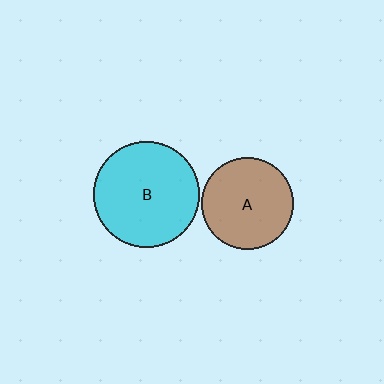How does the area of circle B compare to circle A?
Approximately 1.3 times.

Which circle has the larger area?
Circle B (cyan).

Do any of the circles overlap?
No, none of the circles overlap.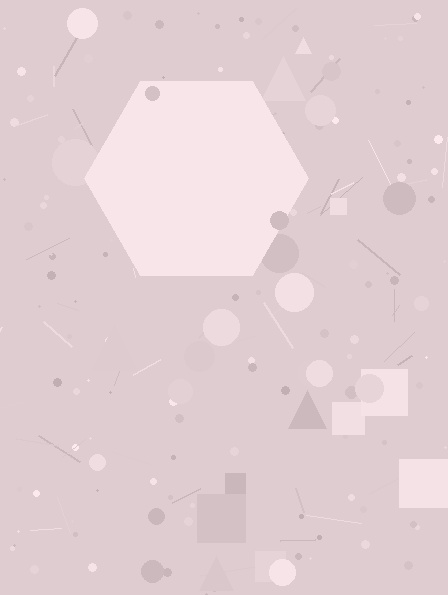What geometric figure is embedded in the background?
A hexagon is embedded in the background.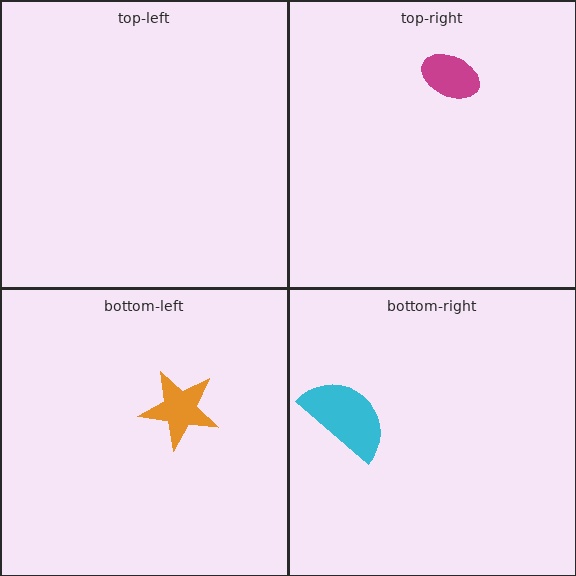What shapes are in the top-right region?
The magenta ellipse.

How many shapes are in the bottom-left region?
1.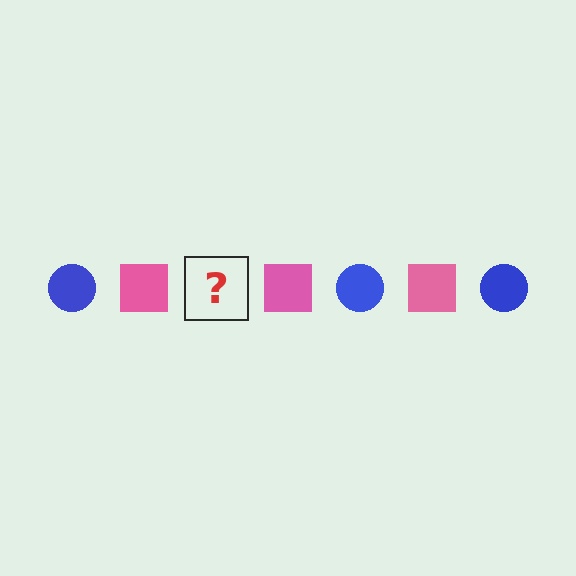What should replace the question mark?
The question mark should be replaced with a blue circle.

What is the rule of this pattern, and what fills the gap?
The rule is that the pattern alternates between blue circle and pink square. The gap should be filled with a blue circle.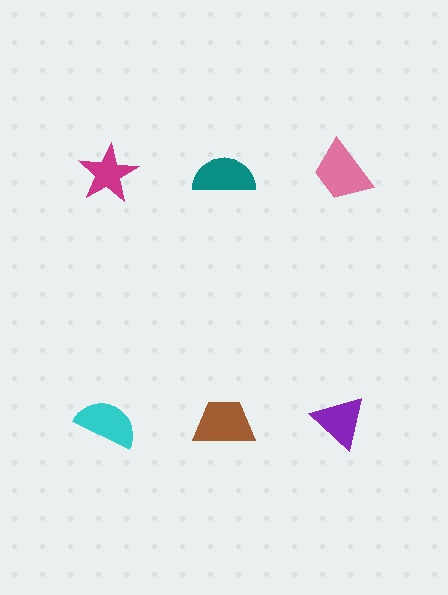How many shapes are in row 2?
3 shapes.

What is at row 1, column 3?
A pink trapezoid.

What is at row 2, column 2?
A brown trapezoid.